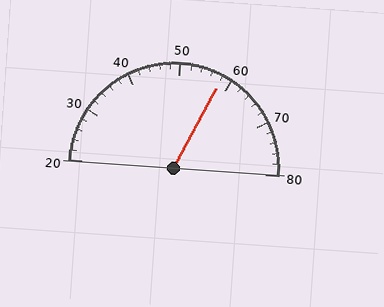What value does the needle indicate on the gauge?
The needle indicates approximately 58.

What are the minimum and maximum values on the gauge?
The gauge ranges from 20 to 80.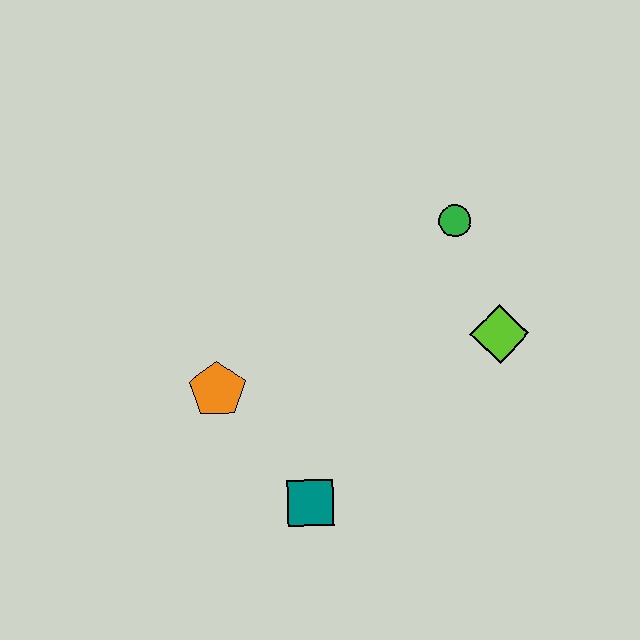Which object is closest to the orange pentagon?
The teal square is closest to the orange pentagon.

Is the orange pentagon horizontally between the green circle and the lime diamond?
No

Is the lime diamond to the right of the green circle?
Yes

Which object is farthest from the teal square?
The green circle is farthest from the teal square.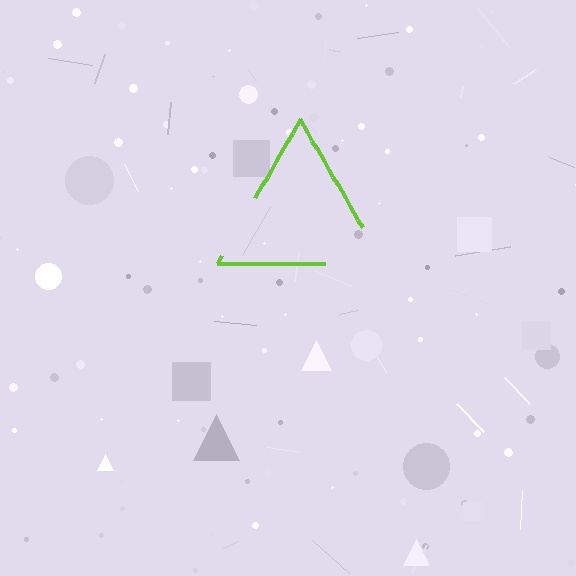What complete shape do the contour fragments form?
The contour fragments form a triangle.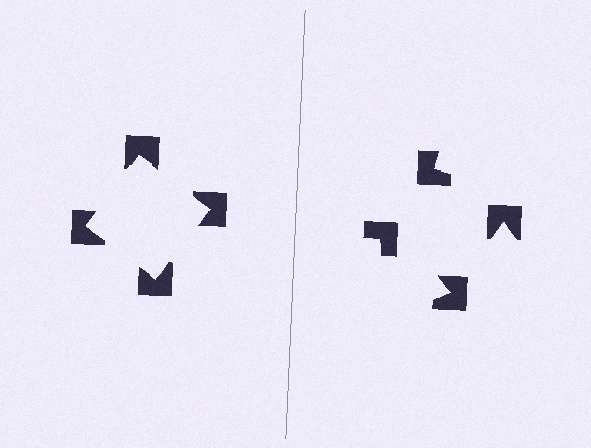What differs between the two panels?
The notched squares are positioned identically on both sides; only the wedge orientations differ. On the left they align to a square; on the right they are misaligned.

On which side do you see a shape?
An illusory square appears on the left side. On the right side the wedge cuts are rotated, so no coherent shape forms.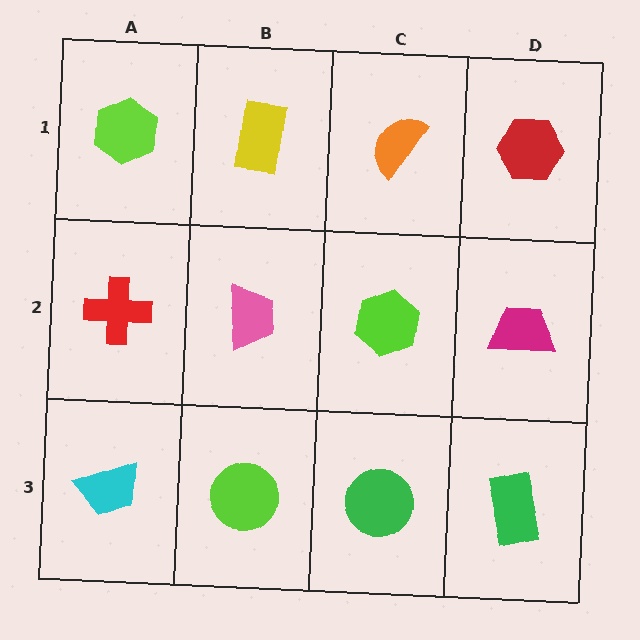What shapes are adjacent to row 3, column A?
A red cross (row 2, column A), a lime circle (row 3, column B).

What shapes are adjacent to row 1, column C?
A lime hexagon (row 2, column C), a yellow rectangle (row 1, column B), a red hexagon (row 1, column D).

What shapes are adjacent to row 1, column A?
A red cross (row 2, column A), a yellow rectangle (row 1, column B).